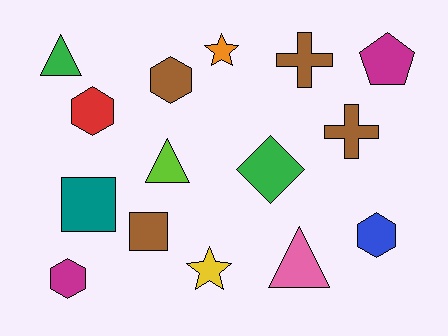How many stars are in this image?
There are 2 stars.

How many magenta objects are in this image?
There are 2 magenta objects.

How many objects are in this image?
There are 15 objects.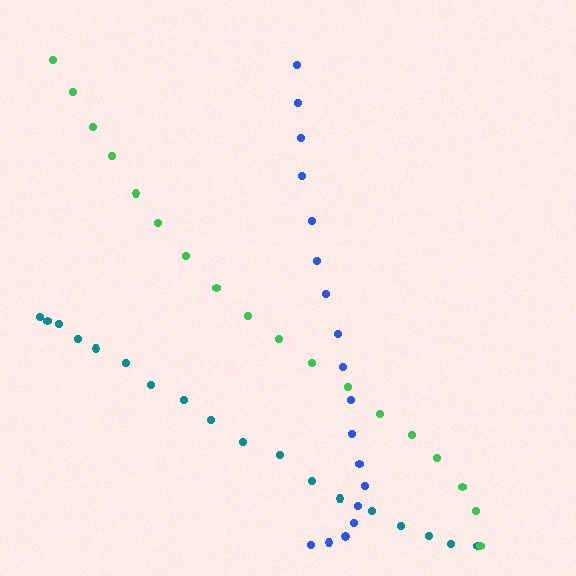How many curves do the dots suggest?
There are 3 distinct paths.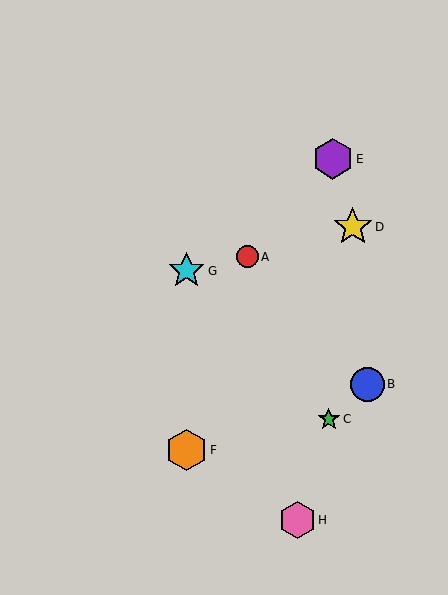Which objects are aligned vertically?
Objects F, G are aligned vertically.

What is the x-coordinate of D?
Object D is at x≈353.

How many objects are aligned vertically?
2 objects (F, G) are aligned vertically.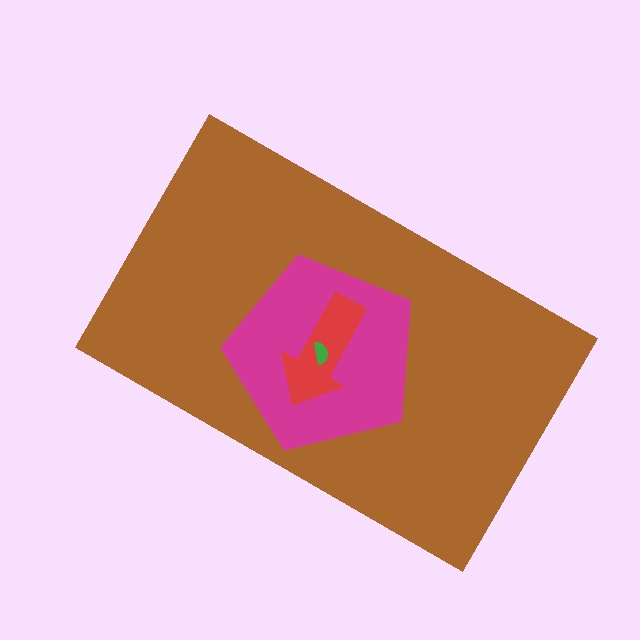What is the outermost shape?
The brown rectangle.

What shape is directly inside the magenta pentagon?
The red arrow.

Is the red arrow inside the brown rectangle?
Yes.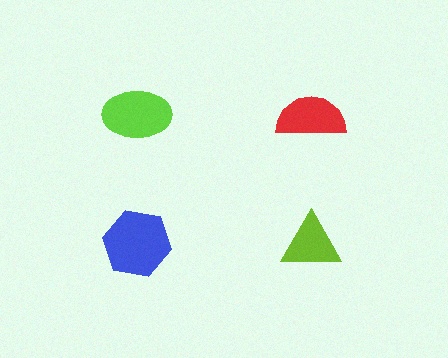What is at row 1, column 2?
A red semicircle.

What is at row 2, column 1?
A blue hexagon.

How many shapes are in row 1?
2 shapes.